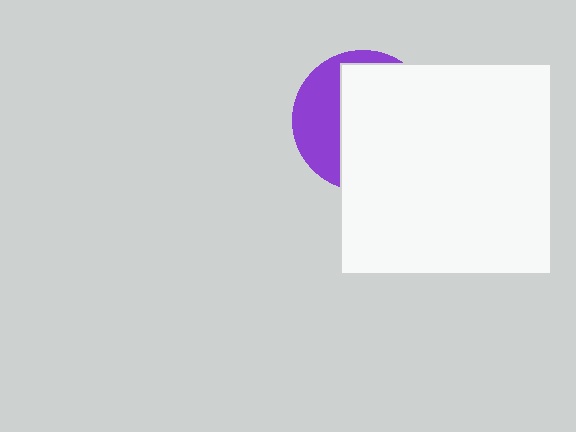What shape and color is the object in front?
The object in front is a white square.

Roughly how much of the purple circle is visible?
A small part of it is visible (roughly 34%).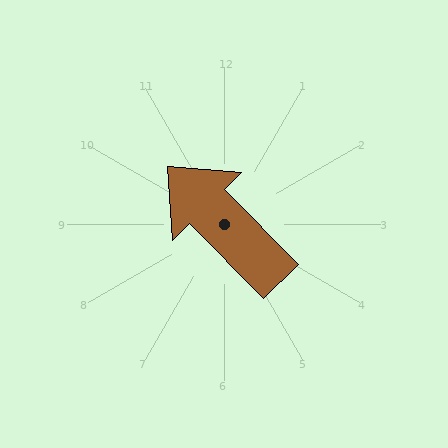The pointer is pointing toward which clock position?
Roughly 11 o'clock.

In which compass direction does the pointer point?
Northwest.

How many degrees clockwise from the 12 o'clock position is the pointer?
Approximately 315 degrees.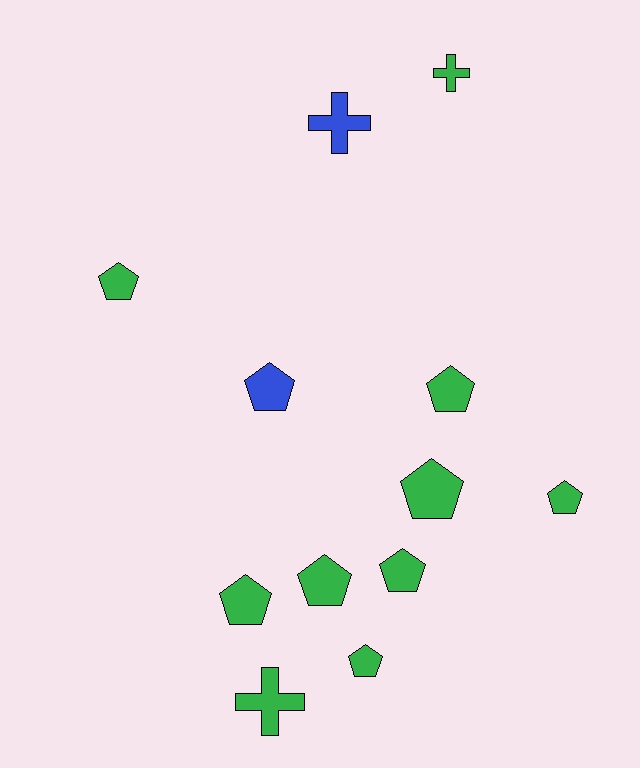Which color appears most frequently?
Green, with 10 objects.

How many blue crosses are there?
There is 1 blue cross.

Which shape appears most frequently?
Pentagon, with 9 objects.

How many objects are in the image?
There are 12 objects.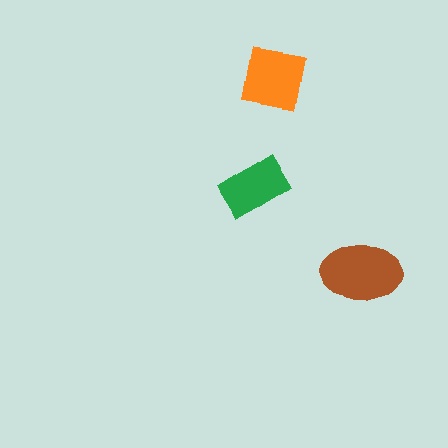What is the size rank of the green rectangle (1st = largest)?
3rd.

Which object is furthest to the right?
The brown ellipse is rightmost.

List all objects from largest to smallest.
The brown ellipse, the orange square, the green rectangle.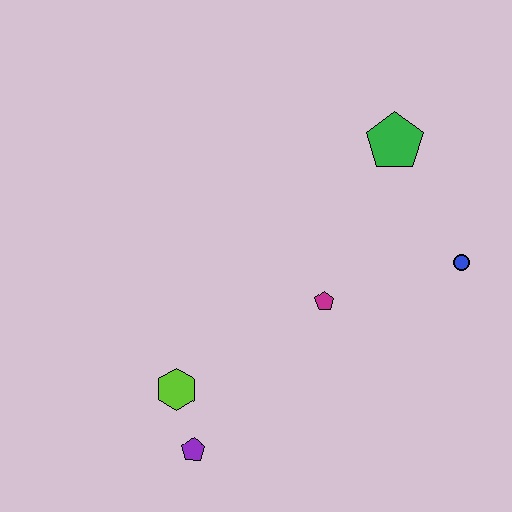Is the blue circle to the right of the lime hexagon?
Yes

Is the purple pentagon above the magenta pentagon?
No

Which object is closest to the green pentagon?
The blue circle is closest to the green pentagon.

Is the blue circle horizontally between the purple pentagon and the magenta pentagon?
No